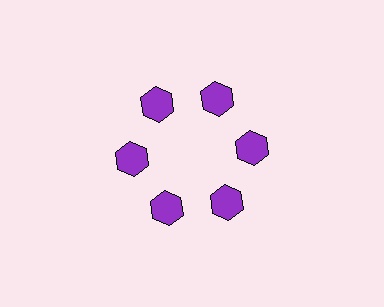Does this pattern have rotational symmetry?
Yes, this pattern has 6-fold rotational symmetry. It looks the same after rotating 60 degrees around the center.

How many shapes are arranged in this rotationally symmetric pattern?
There are 6 shapes, arranged in 6 groups of 1.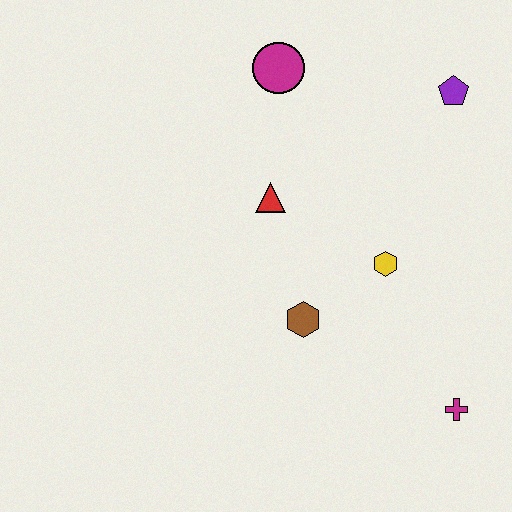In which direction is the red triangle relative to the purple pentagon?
The red triangle is to the left of the purple pentagon.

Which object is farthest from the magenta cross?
The magenta circle is farthest from the magenta cross.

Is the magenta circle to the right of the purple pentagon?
No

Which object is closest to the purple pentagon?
The magenta circle is closest to the purple pentagon.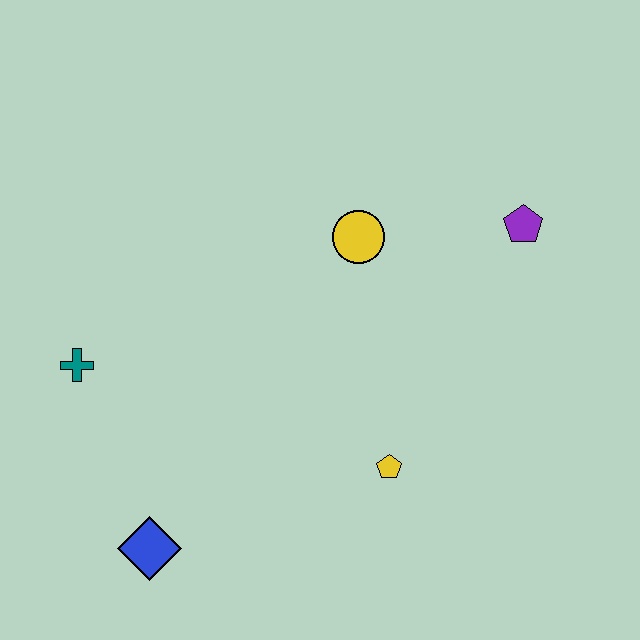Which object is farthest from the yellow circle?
The blue diamond is farthest from the yellow circle.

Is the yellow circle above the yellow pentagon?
Yes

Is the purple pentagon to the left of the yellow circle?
No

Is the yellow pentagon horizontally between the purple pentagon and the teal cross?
Yes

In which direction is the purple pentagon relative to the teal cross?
The purple pentagon is to the right of the teal cross.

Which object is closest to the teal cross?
The blue diamond is closest to the teal cross.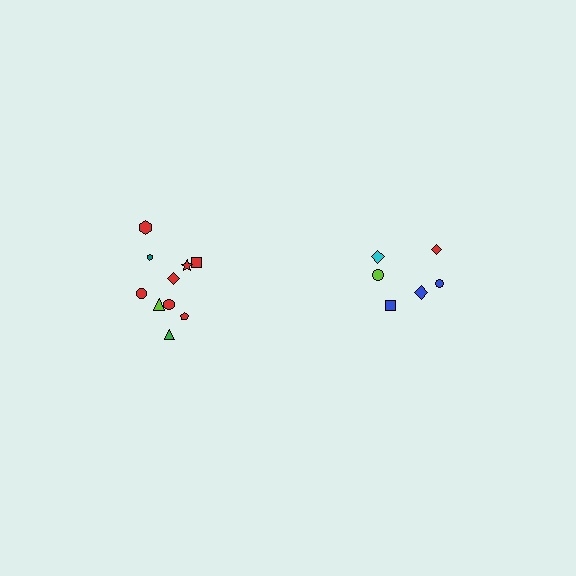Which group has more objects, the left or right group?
The left group.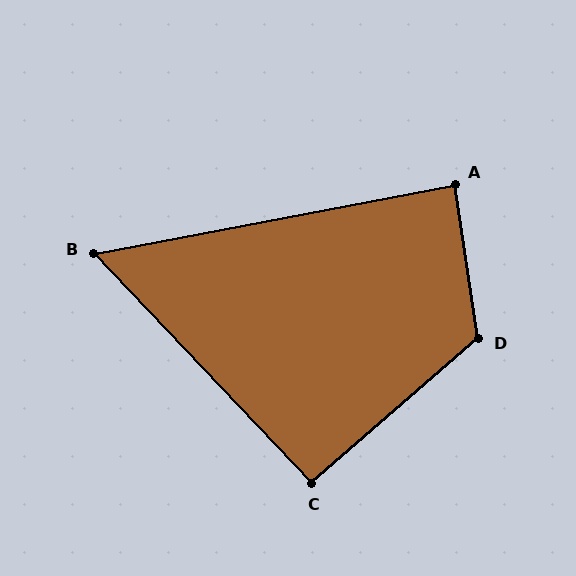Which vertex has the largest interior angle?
D, at approximately 122 degrees.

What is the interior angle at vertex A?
Approximately 88 degrees (approximately right).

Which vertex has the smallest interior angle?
B, at approximately 58 degrees.